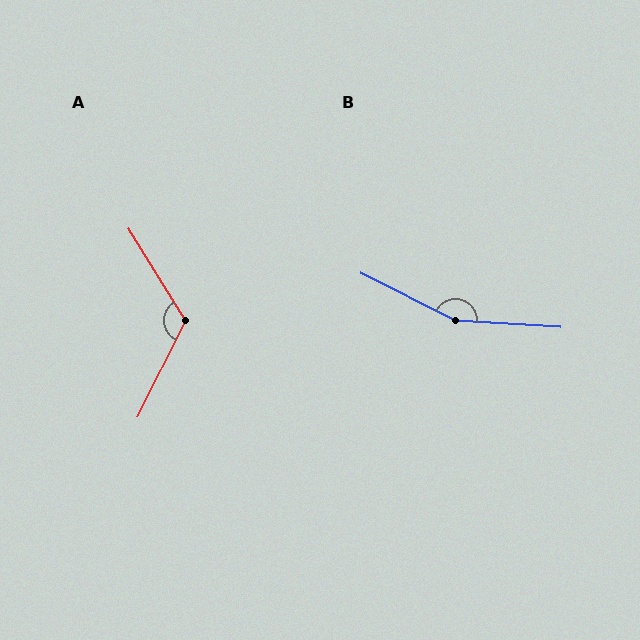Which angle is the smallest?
A, at approximately 121 degrees.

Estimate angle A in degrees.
Approximately 121 degrees.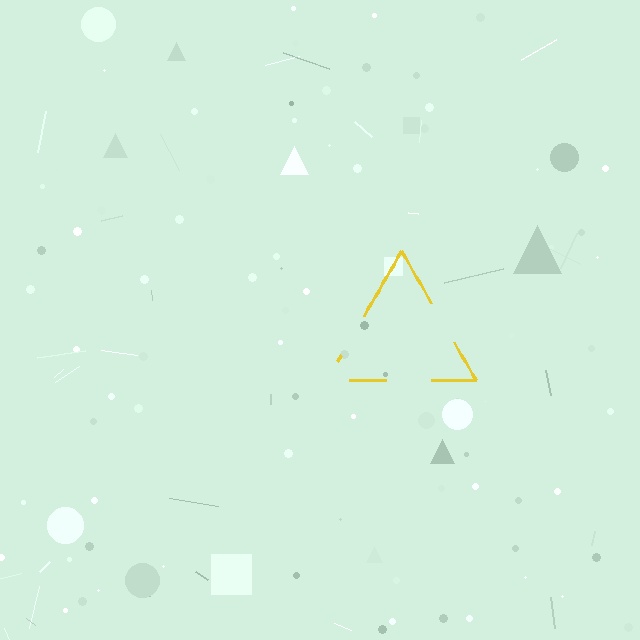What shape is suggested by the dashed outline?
The dashed outline suggests a triangle.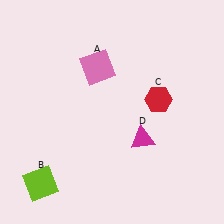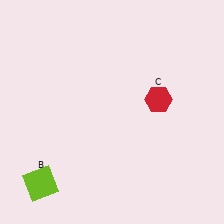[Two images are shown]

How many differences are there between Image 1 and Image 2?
There are 2 differences between the two images.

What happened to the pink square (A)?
The pink square (A) was removed in Image 2. It was in the top-left area of Image 1.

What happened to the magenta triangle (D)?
The magenta triangle (D) was removed in Image 2. It was in the bottom-right area of Image 1.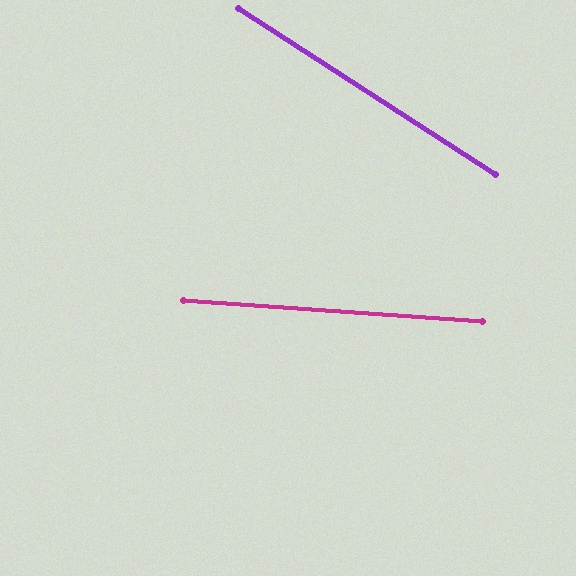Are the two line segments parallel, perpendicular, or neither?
Neither parallel nor perpendicular — they differ by about 29°.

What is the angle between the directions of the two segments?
Approximately 29 degrees.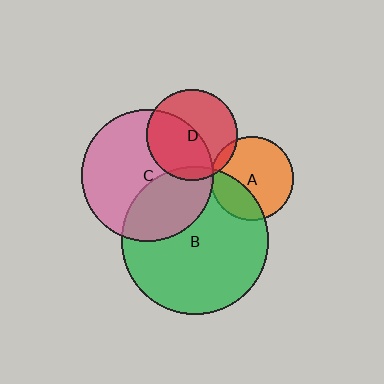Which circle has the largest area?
Circle B (green).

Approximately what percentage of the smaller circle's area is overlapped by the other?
Approximately 30%.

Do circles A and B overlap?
Yes.